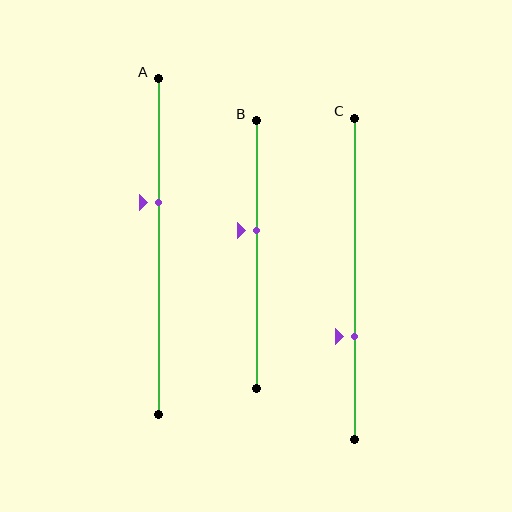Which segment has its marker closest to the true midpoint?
Segment B has its marker closest to the true midpoint.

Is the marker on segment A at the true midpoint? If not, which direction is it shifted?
No, the marker on segment A is shifted upward by about 13% of the segment length.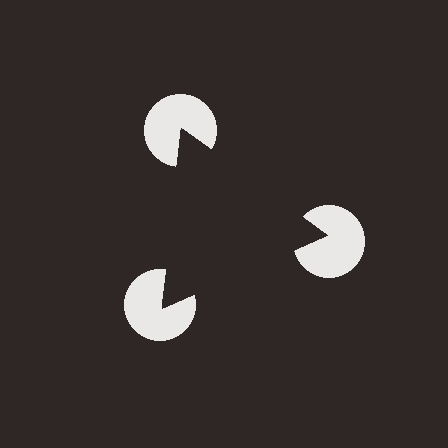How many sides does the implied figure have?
3 sides.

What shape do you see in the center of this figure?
An illusory triangle — its edges are inferred from the aligned wedge cuts in the pac-man discs, not physically drawn.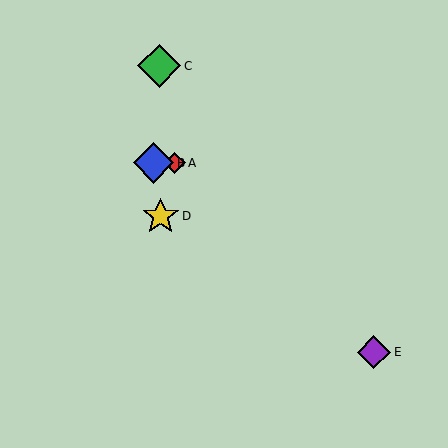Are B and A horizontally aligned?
Yes, both are at y≈163.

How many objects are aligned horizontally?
2 objects (A, B) are aligned horizontally.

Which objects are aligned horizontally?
Objects A, B are aligned horizontally.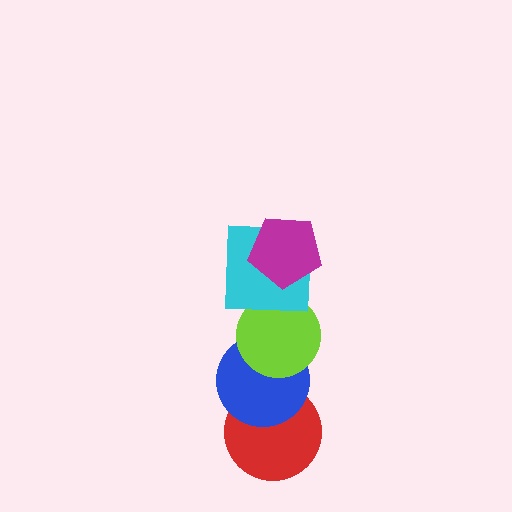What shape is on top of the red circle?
The blue circle is on top of the red circle.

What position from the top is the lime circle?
The lime circle is 3rd from the top.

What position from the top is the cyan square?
The cyan square is 2nd from the top.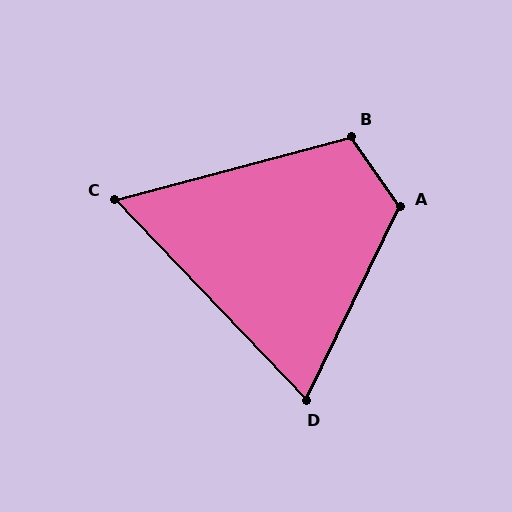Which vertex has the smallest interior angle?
C, at approximately 61 degrees.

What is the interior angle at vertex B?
Approximately 110 degrees (obtuse).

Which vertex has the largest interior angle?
A, at approximately 119 degrees.